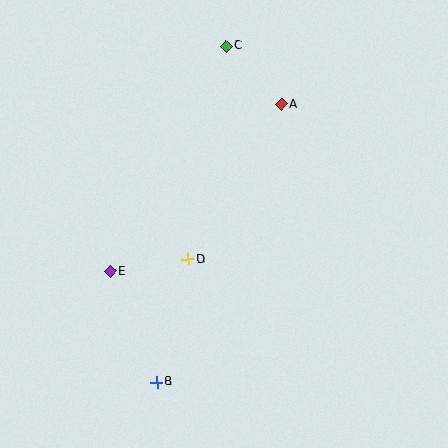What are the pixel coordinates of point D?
Point D is at (188, 259).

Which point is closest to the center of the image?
Point D at (188, 259) is closest to the center.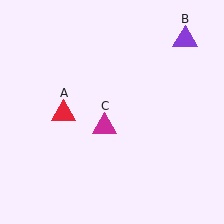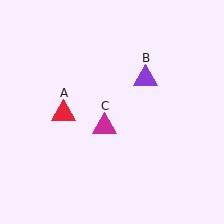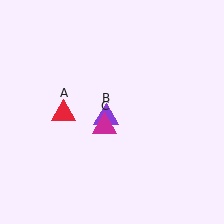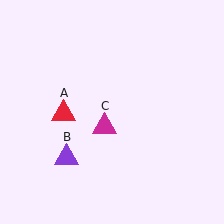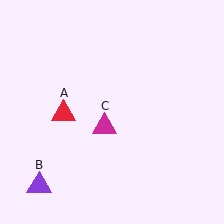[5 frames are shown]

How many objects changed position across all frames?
1 object changed position: purple triangle (object B).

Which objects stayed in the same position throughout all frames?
Red triangle (object A) and magenta triangle (object C) remained stationary.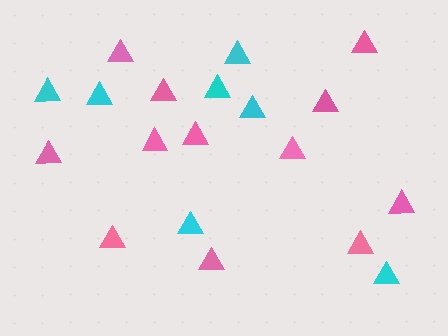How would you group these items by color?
There are 2 groups: one group of pink triangles (12) and one group of cyan triangles (7).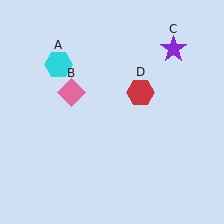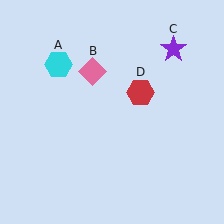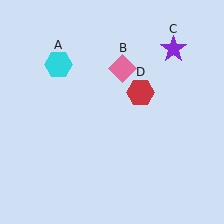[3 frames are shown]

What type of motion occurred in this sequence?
The pink diamond (object B) rotated clockwise around the center of the scene.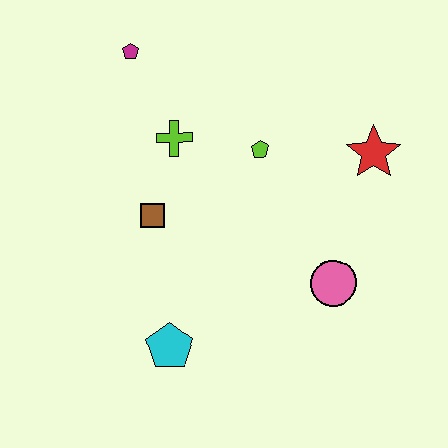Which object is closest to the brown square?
The lime cross is closest to the brown square.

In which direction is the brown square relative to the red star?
The brown square is to the left of the red star.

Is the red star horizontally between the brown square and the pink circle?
No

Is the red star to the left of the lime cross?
No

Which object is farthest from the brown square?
The red star is farthest from the brown square.